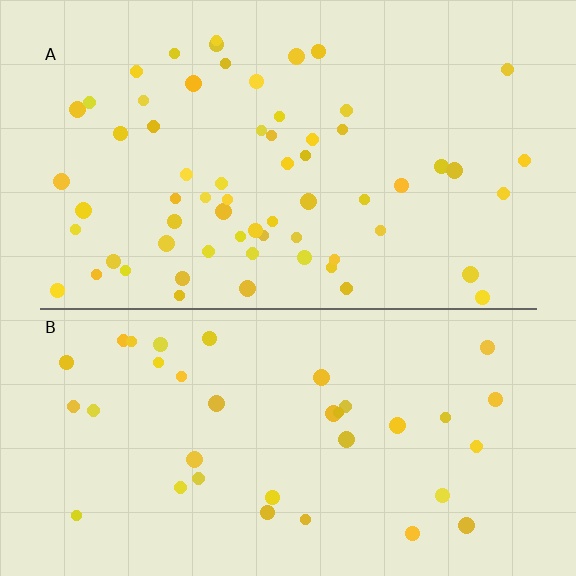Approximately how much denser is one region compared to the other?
Approximately 1.7× — region A over region B.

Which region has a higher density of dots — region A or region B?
A (the top).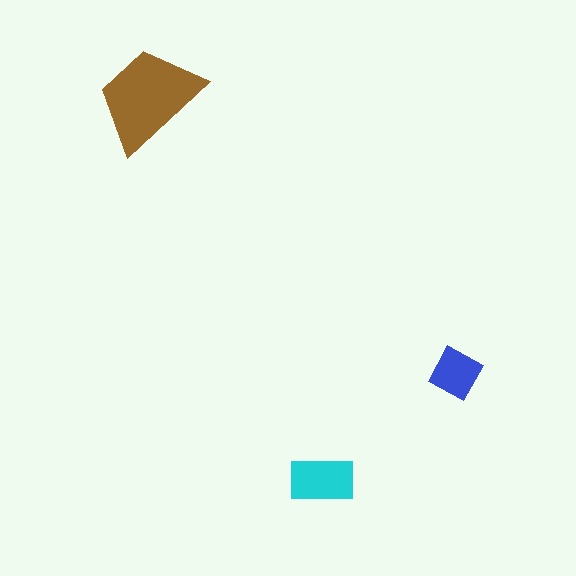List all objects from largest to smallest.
The brown trapezoid, the cyan rectangle, the blue square.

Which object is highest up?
The brown trapezoid is topmost.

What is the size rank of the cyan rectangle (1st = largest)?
2nd.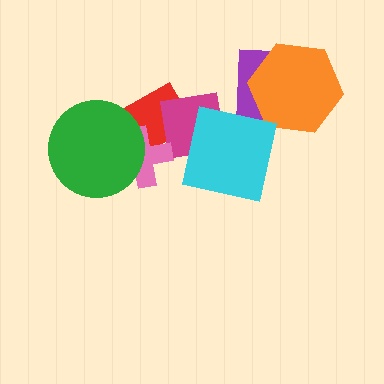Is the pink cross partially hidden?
Yes, it is partially covered by another shape.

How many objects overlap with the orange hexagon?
1 object overlaps with the orange hexagon.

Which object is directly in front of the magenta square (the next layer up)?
The pink cross is directly in front of the magenta square.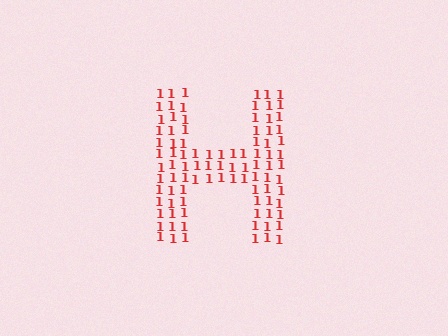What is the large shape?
The large shape is the letter H.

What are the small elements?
The small elements are digit 1's.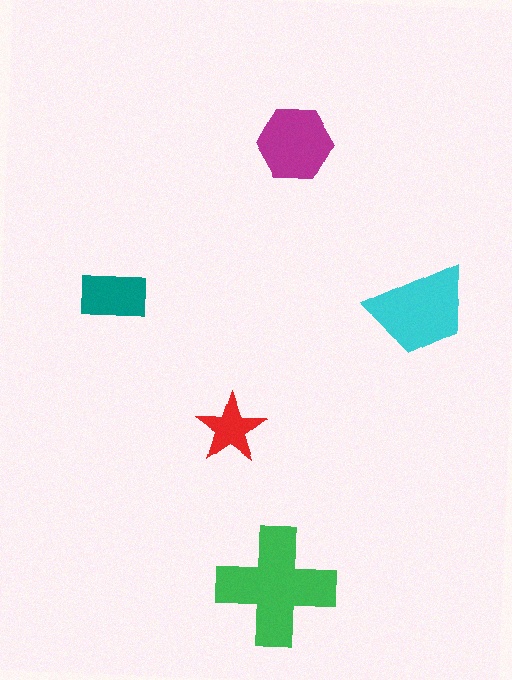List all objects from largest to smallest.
The green cross, the cyan trapezoid, the magenta hexagon, the teal rectangle, the red star.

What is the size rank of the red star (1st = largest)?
5th.